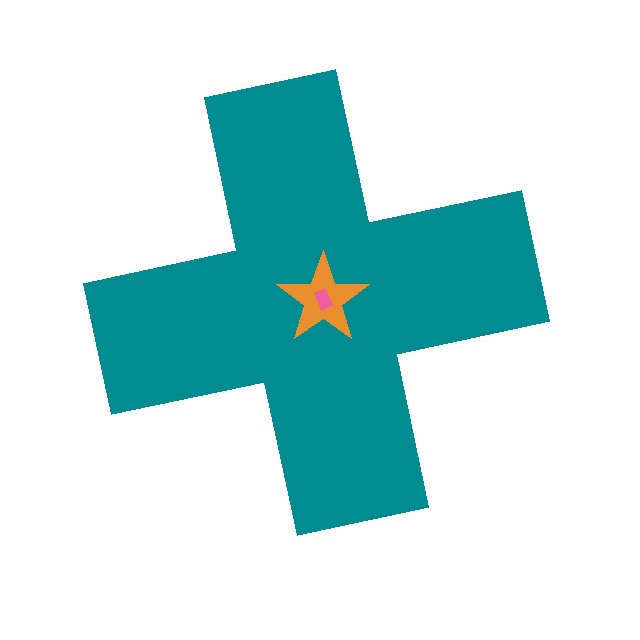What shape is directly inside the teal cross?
The orange star.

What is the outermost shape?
The teal cross.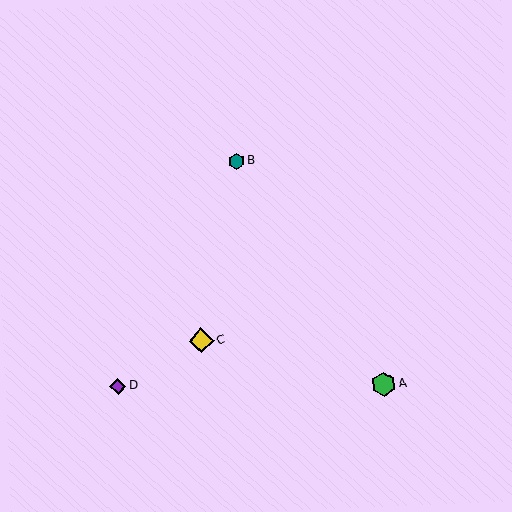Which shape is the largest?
The yellow diamond (labeled C) is the largest.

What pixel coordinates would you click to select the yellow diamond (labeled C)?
Click at (201, 340) to select the yellow diamond C.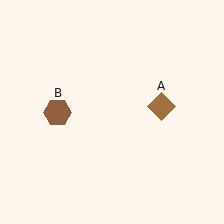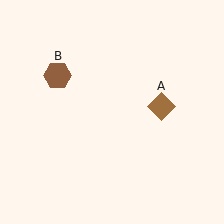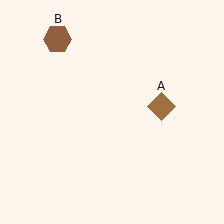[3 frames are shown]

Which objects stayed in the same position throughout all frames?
Brown diamond (object A) remained stationary.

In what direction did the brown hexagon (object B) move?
The brown hexagon (object B) moved up.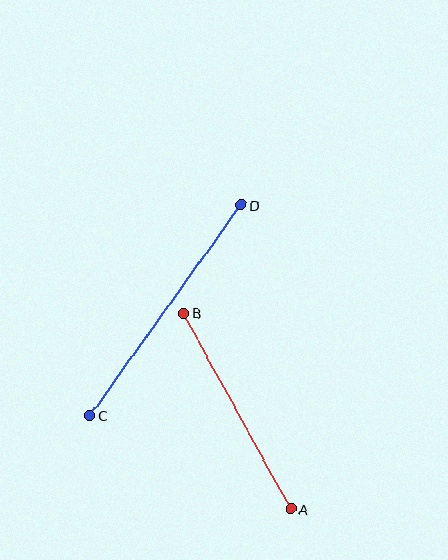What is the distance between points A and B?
The distance is approximately 223 pixels.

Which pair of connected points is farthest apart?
Points C and D are farthest apart.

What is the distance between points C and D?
The distance is approximately 259 pixels.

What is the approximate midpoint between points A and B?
The midpoint is at approximately (237, 411) pixels.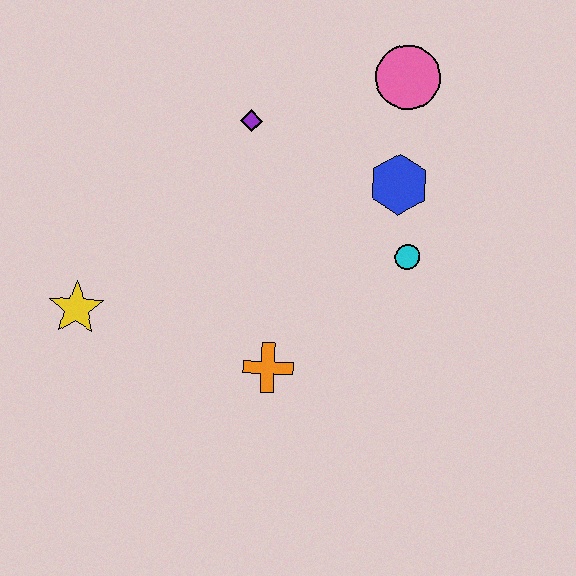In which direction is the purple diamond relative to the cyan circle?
The purple diamond is to the left of the cyan circle.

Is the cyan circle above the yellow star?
Yes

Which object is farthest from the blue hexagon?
The yellow star is farthest from the blue hexagon.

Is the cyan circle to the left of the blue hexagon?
No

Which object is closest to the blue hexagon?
The cyan circle is closest to the blue hexagon.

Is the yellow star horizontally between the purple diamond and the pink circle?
No